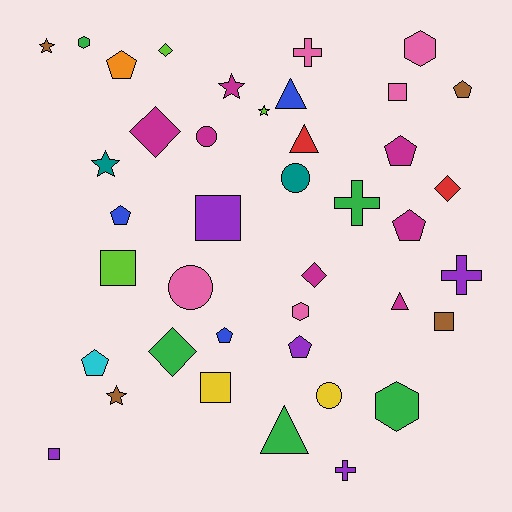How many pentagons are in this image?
There are 8 pentagons.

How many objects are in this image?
There are 40 objects.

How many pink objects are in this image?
There are 5 pink objects.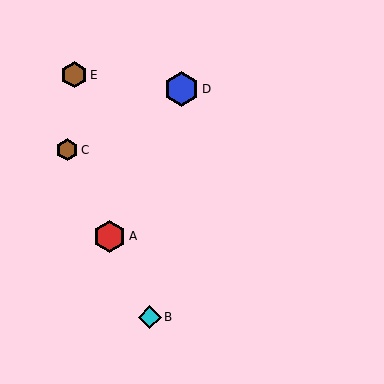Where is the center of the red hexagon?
The center of the red hexagon is at (110, 236).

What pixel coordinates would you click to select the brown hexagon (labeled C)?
Click at (67, 150) to select the brown hexagon C.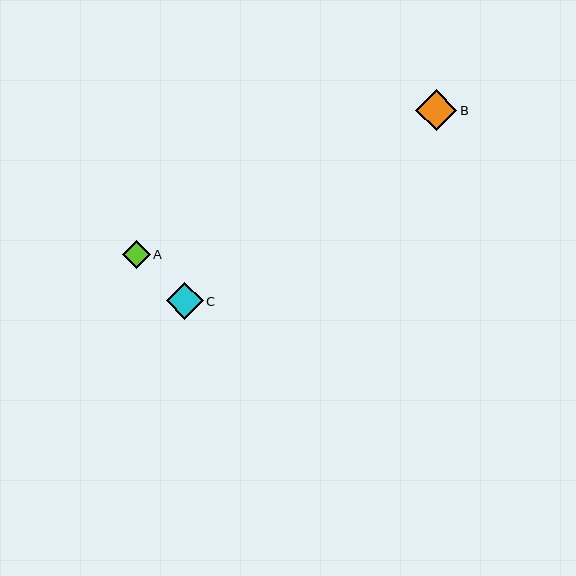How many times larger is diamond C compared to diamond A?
Diamond C is approximately 1.4 times the size of diamond A.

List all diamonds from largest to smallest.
From largest to smallest: B, C, A.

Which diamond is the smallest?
Diamond A is the smallest with a size of approximately 27 pixels.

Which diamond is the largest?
Diamond B is the largest with a size of approximately 41 pixels.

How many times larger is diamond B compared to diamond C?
Diamond B is approximately 1.1 times the size of diamond C.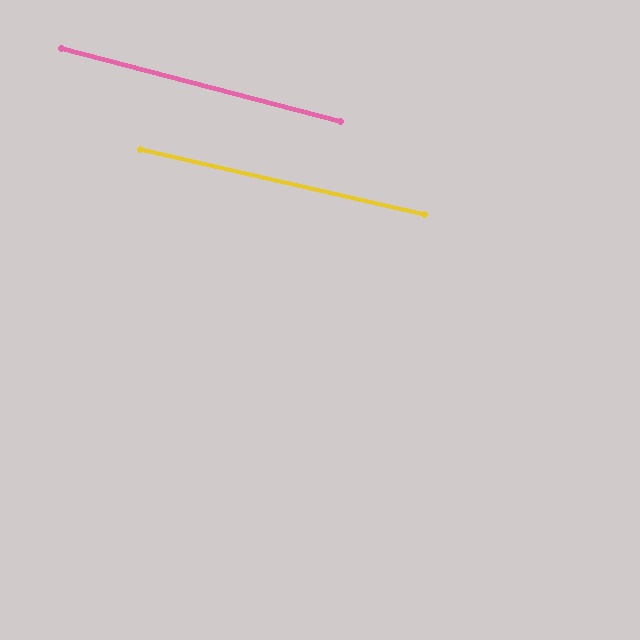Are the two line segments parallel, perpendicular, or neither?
Parallel — their directions differ by only 1.9°.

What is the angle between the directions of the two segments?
Approximately 2 degrees.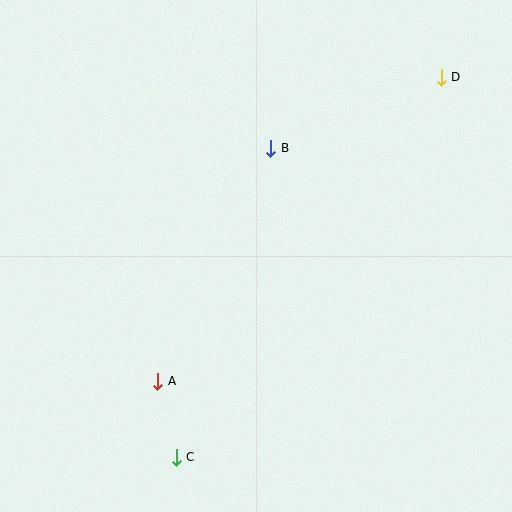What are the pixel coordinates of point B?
Point B is at (271, 149).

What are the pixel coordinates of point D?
Point D is at (441, 77).